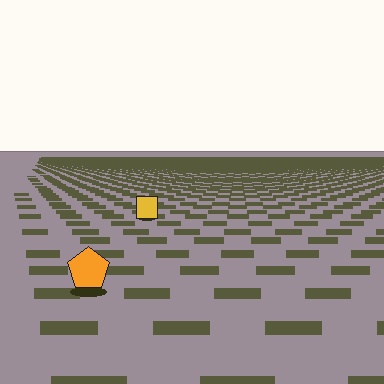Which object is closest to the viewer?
The orange pentagon is closest. The texture marks near it are larger and more spread out.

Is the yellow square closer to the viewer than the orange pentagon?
No. The orange pentagon is closer — you can tell from the texture gradient: the ground texture is coarser near it.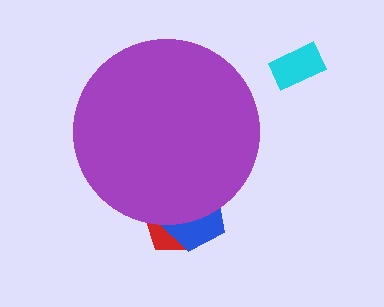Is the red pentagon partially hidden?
Yes, the red pentagon is partially hidden behind the purple circle.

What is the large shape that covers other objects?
A purple circle.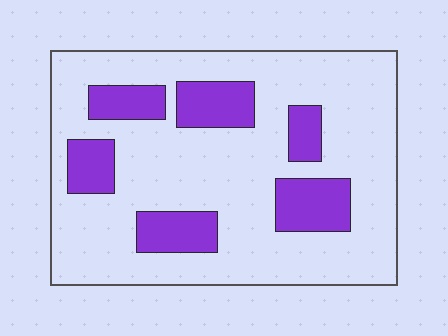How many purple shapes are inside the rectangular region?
6.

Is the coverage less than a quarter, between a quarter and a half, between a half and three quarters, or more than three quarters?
Less than a quarter.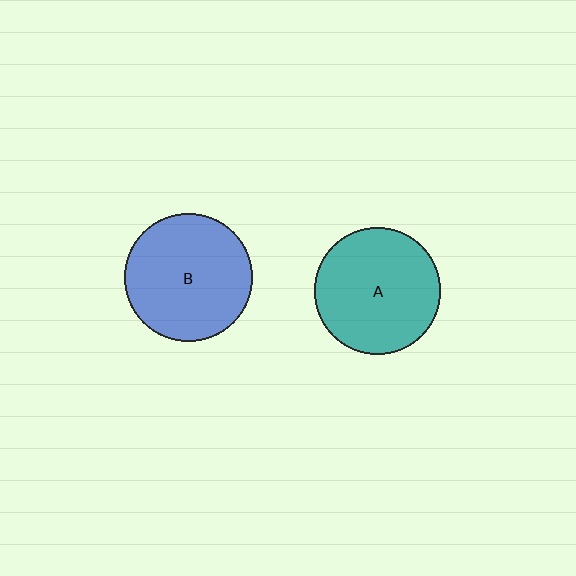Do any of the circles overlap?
No, none of the circles overlap.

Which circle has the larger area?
Circle B (blue).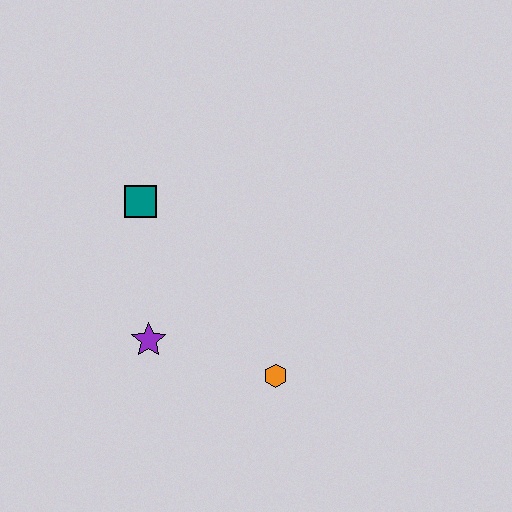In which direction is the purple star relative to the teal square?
The purple star is below the teal square.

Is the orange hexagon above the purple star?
No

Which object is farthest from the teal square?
The orange hexagon is farthest from the teal square.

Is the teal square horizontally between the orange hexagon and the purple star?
No